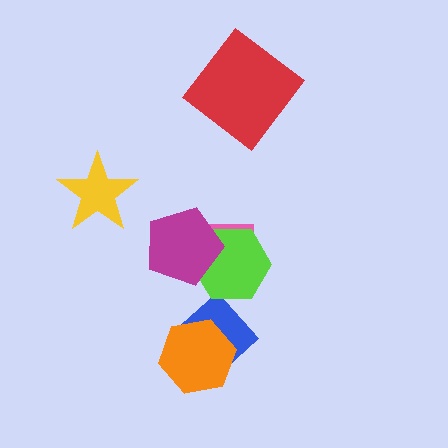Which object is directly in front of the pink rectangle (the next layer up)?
The lime hexagon is directly in front of the pink rectangle.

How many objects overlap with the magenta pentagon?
2 objects overlap with the magenta pentagon.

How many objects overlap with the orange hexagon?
1 object overlaps with the orange hexagon.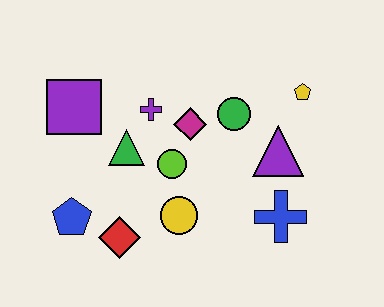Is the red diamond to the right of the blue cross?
No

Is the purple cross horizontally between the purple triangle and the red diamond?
Yes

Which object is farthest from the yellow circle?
The yellow pentagon is farthest from the yellow circle.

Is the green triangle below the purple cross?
Yes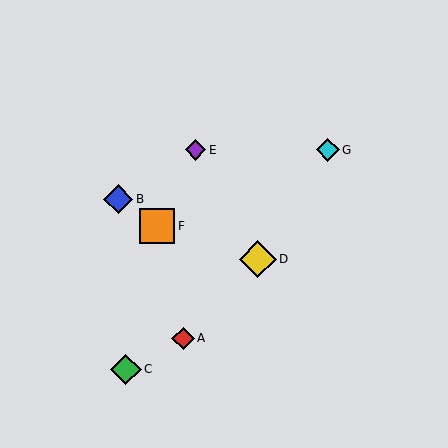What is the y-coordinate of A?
Object A is at y≈338.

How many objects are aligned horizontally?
2 objects (E, G) are aligned horizontally.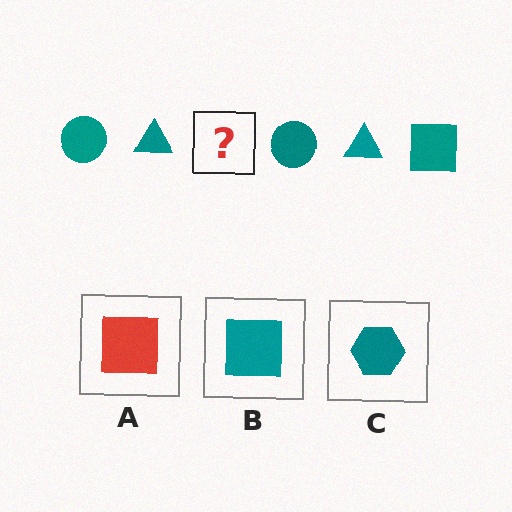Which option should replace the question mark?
Option B.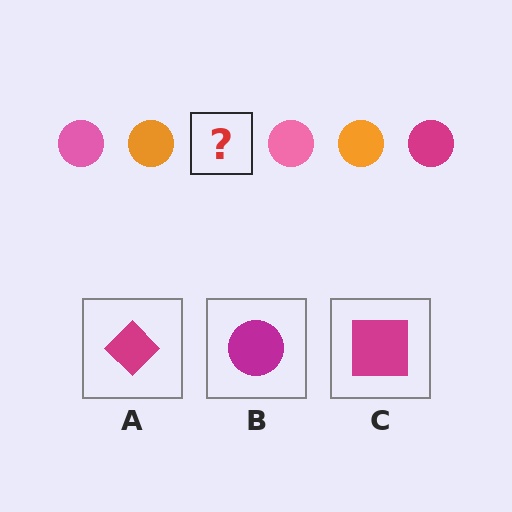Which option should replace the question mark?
Option B.